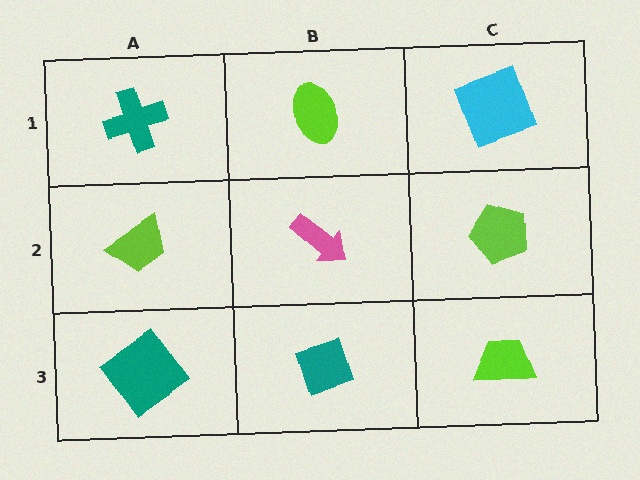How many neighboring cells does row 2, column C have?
3.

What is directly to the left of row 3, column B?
A teal diamond.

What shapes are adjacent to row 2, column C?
A cyan square (row 1, column C), a lime trapezoid (row 3, column C), a pink arrow (row 2, column B).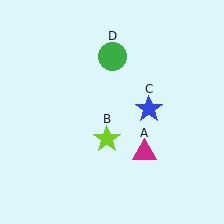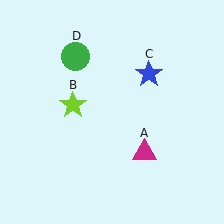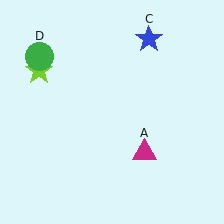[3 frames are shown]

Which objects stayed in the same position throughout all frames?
Magenta triangle (object A) remained stationary.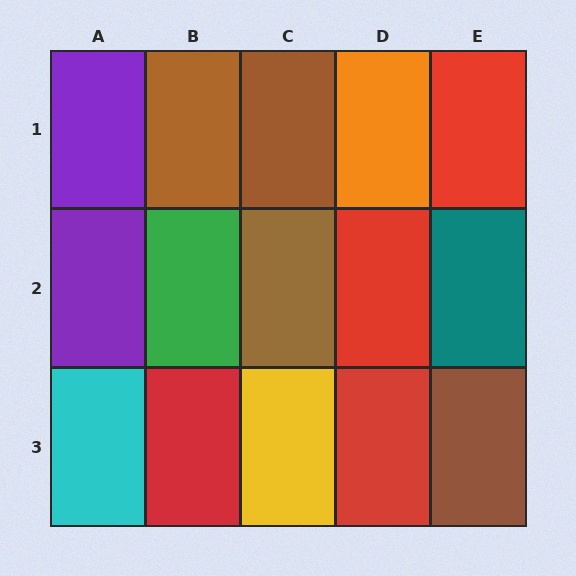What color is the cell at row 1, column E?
Red.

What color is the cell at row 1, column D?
Orange.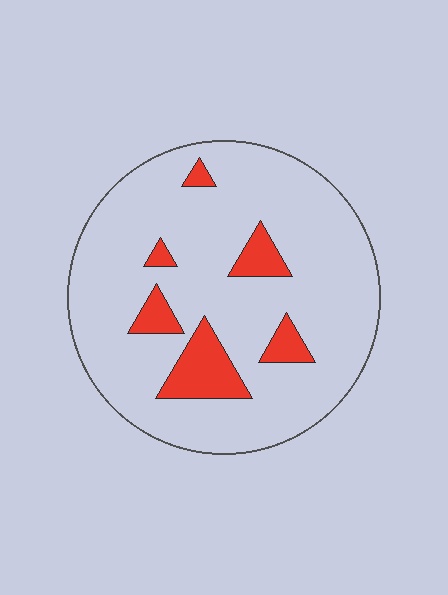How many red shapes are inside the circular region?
6.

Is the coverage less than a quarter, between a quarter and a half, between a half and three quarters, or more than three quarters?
Less than a quarter.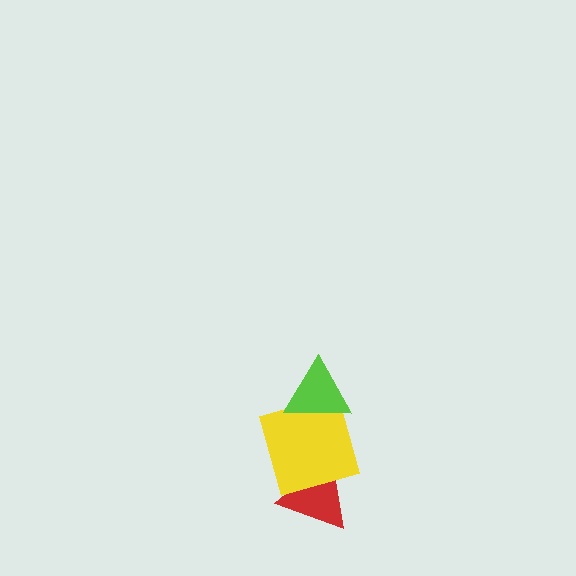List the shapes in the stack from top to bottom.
From top to bottom: the lime triangle, the yellow square, the red triangle.